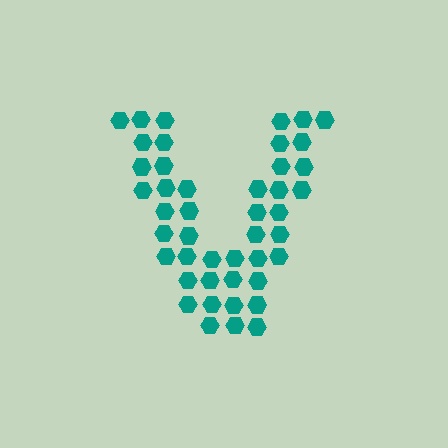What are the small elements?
The small elements are hexagons.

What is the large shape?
The large shape is the letter V.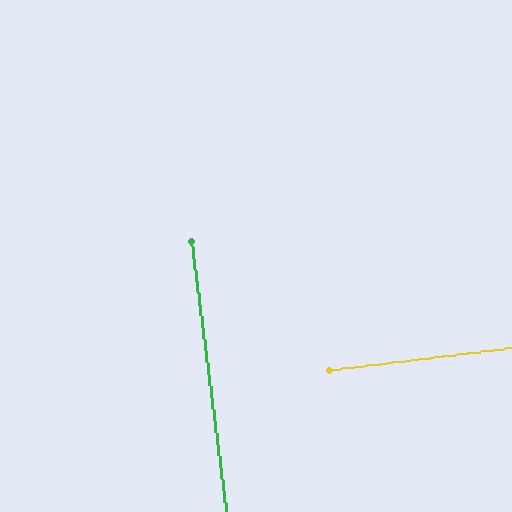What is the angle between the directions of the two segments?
Approximately 90 degrees.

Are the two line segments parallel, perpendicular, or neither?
Perpendicular — they meet at approximately 90°.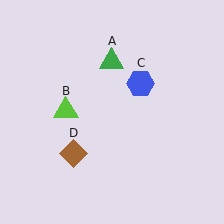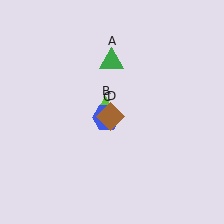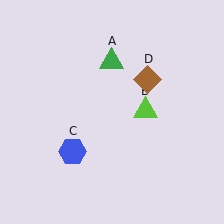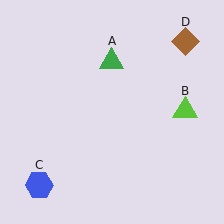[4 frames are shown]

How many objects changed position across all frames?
3 objects changed position: lime triangle (object B), blue hexagon (object C), brown diamond (object D).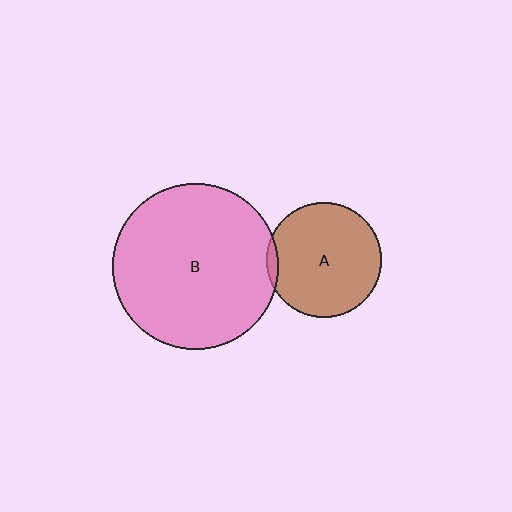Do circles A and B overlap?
Yes.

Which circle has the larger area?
Circle B (pink).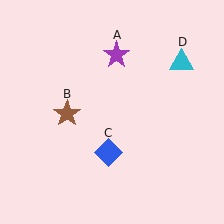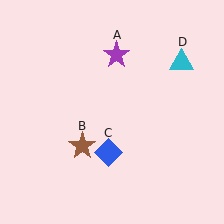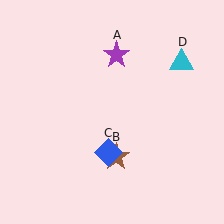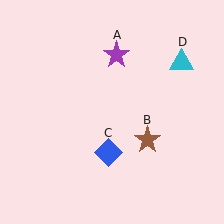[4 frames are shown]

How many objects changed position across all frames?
1 object changed position: brown star (object B).